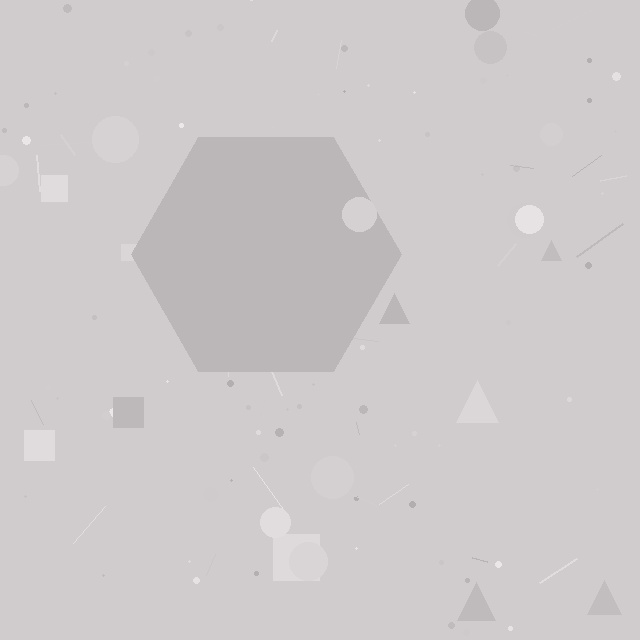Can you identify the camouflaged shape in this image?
The camouflaged shape is a hexagon.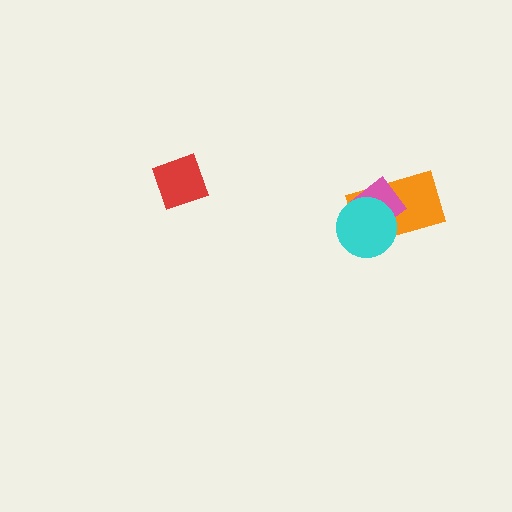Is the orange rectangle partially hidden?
Yes, it is partially covered by another shape.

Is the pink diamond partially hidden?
Yes, it is partially covered by another shape.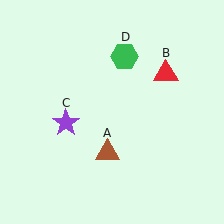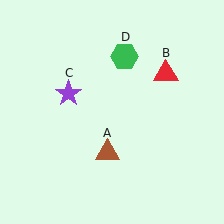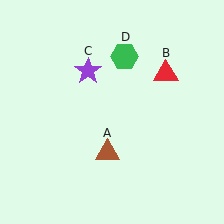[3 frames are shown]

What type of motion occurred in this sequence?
The purple star (object C) rotated clockwise around the center of the scene.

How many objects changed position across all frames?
1 object changed position: purple star (object C).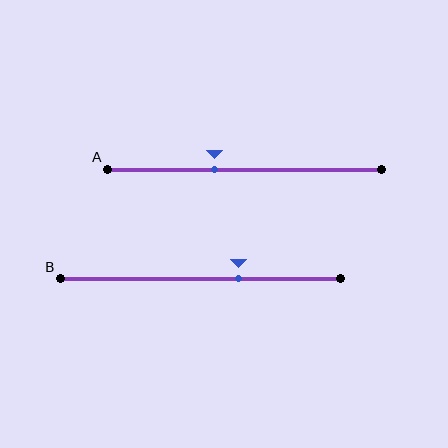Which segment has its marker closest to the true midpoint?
Segment A has its marker closest to the true midpoint.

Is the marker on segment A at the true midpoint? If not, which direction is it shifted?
No, the marker on segment A is shifted to the left by about 11% of the segment length.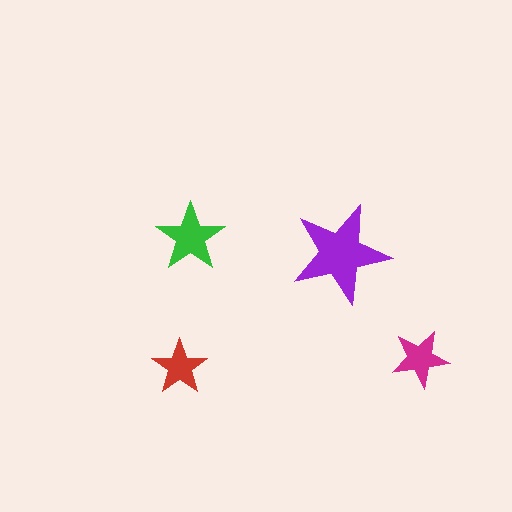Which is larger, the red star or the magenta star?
The magenta one.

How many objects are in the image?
There are 4 objects in the image.